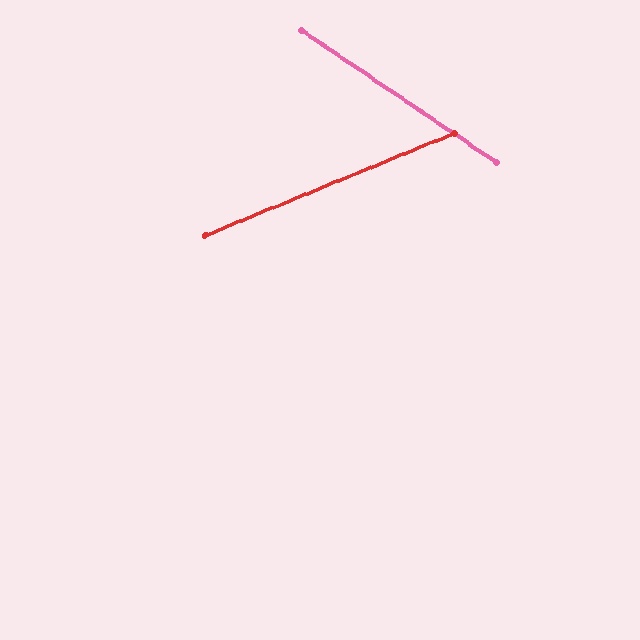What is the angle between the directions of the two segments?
Approximately 57 degrees.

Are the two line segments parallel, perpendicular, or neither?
Neither parallel nor perpendicular — they differ by about 57°.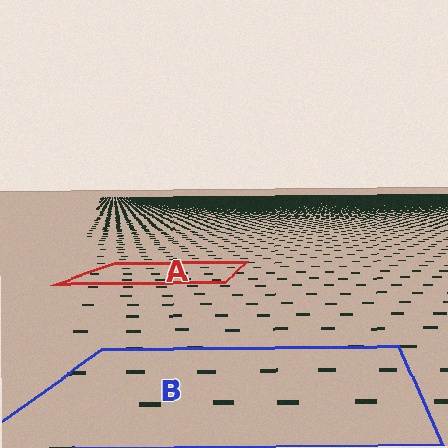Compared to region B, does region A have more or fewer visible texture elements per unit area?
Region A has more texture elements per unit area — they are packed more densely because it is farther away.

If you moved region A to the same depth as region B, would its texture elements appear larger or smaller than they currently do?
They would appear larger. At a closer depth, the same texture elements are projected at a bigger on-screen size.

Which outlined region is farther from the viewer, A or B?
Region A is farther from the viewer — the texture elements inside it appear smaller and more densely packed.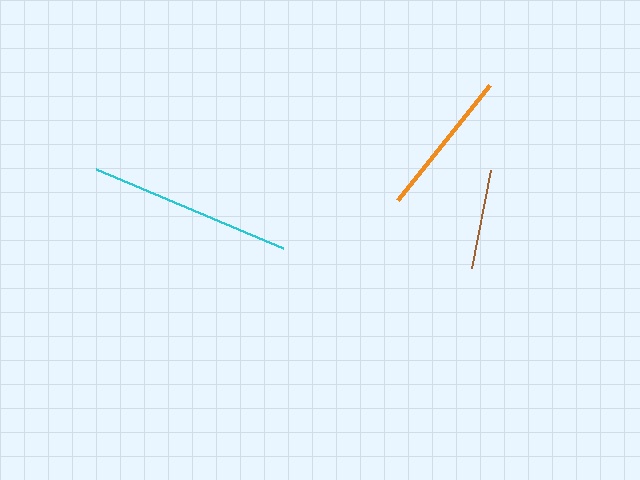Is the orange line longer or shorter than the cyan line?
The cyan line is longer than the orange line.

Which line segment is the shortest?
The brown line is the shortest at approximately 100 pixels.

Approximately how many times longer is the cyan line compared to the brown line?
The cyan line is approximately 2.0 times the length of the brown line.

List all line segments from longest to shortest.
From longest to shortest: cyan, orange, brown.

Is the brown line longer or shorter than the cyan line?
The cyan line is longer than the brown line.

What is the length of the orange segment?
The orange segment is approximately 147 pixels long.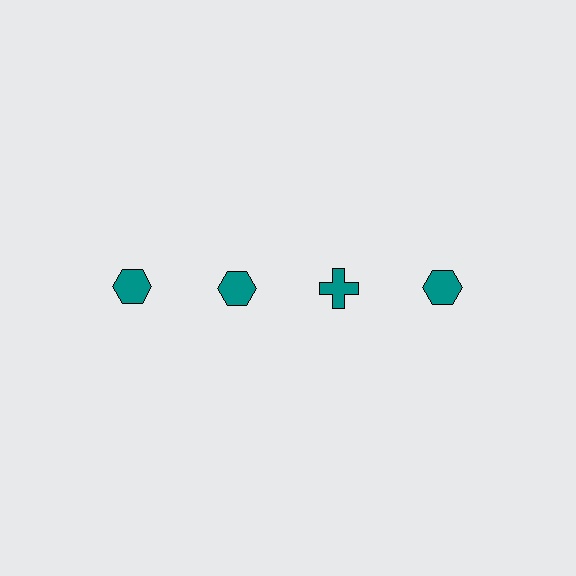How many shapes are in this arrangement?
There are 4 shapes arranged in a grid pattern.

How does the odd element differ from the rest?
It has a different shape: cross instead of hexagon.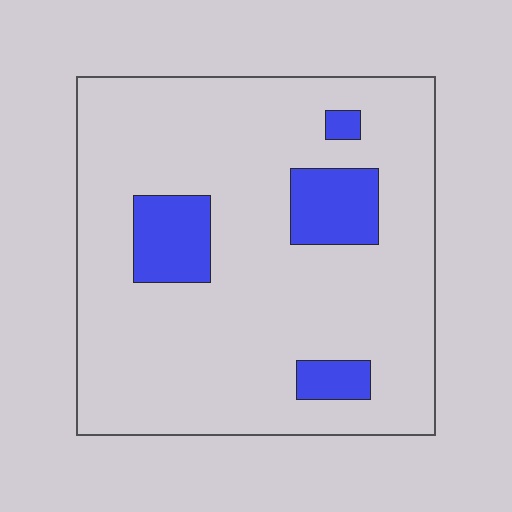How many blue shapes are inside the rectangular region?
4.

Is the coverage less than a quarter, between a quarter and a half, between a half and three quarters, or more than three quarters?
Less than a quarter.